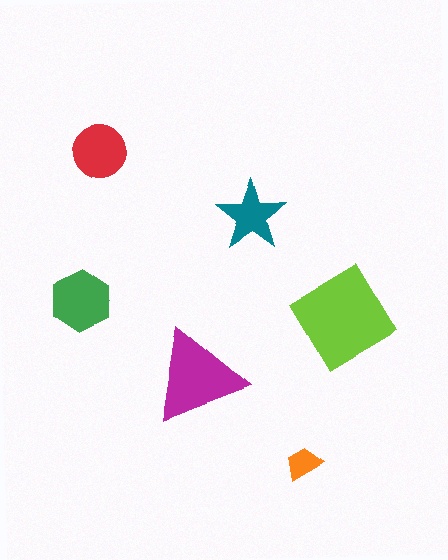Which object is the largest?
The lime diamond.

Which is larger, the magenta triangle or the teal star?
The magenta triangle.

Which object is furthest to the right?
The lime diamond is rightmost.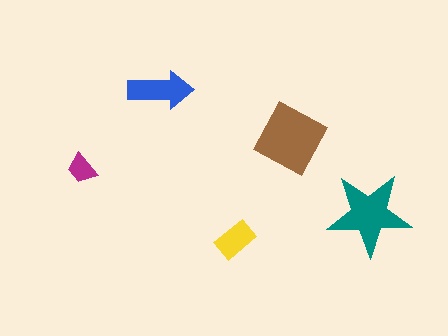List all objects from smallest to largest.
The magenta trapezoid, the yellow rectangle, the blue arrow, the teal star, the brown diamond.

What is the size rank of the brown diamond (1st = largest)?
1st.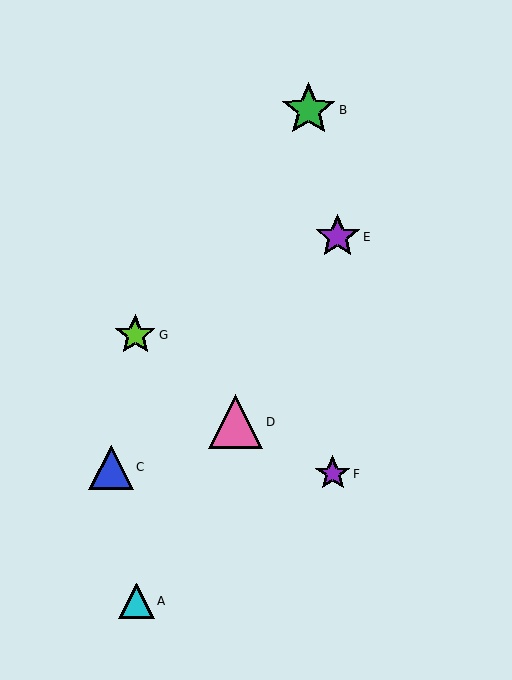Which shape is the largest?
The green star (labeled B) is the largest.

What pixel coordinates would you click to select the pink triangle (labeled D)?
Click at (235, 422) to select the pink triangle D.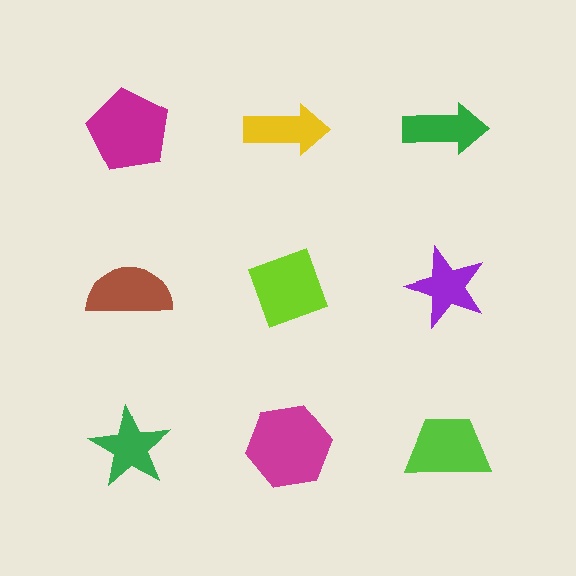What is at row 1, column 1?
A magenta pentagon.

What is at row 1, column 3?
A green arrow.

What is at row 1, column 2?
A yellow arrow.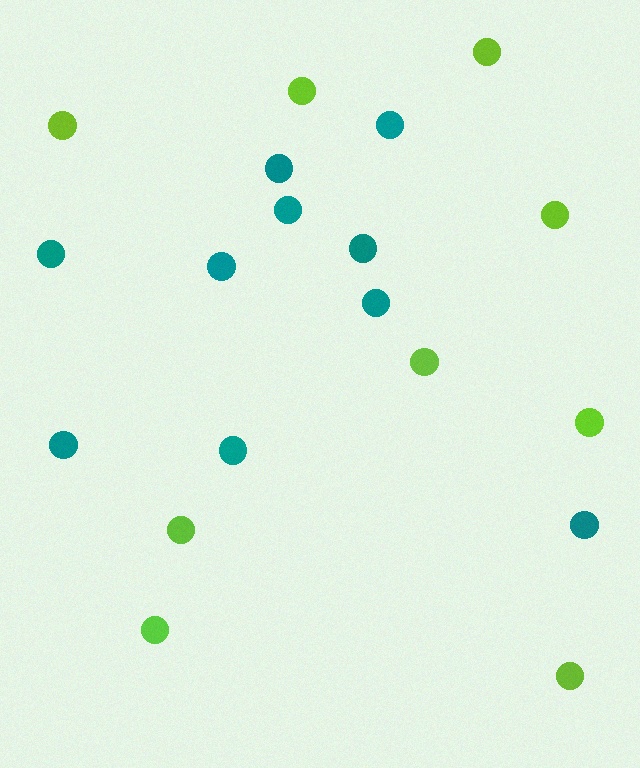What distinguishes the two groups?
There are 2 groups: one group of lime circles (9) and one group of teal circles (10).